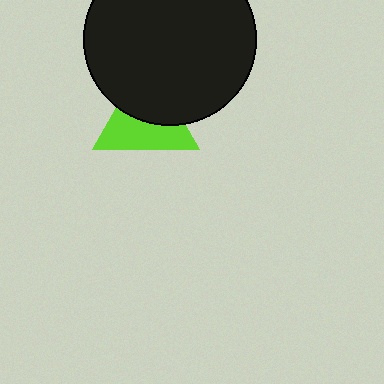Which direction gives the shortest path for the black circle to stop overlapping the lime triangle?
Moving up gives the shortest separation.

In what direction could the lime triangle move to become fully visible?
The lime triangle could move down. That would shift it out from behind the black circle entirely.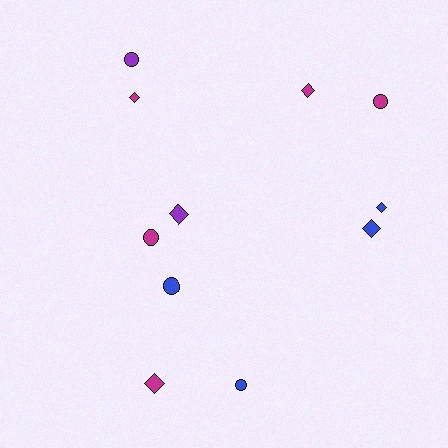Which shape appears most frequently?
Diamond, with 6 objects.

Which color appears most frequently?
Magenta, with 5 objects.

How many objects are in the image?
There are 11 objects.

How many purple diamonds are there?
There is 1 purple diamond.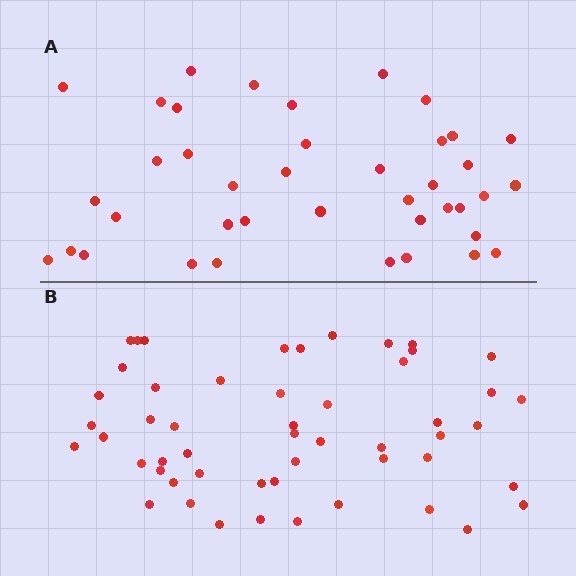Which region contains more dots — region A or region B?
Region B (the bottom region) has more dots.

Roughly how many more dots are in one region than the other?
Region B has roughly 12 or so more dots than region A.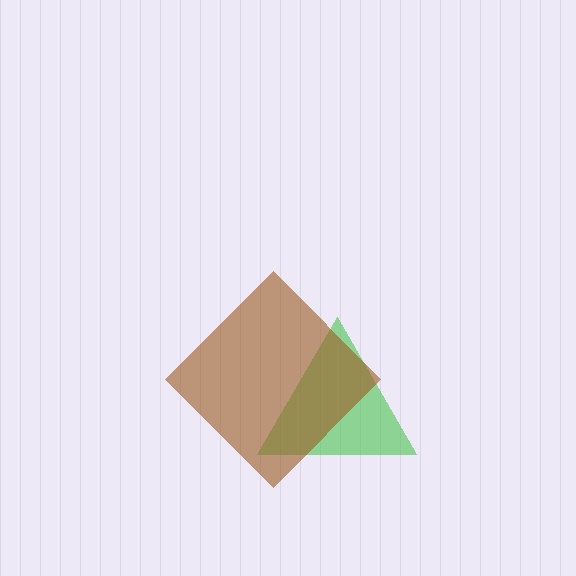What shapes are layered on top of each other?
The layered shapes are: a green triangle, a brown diamond.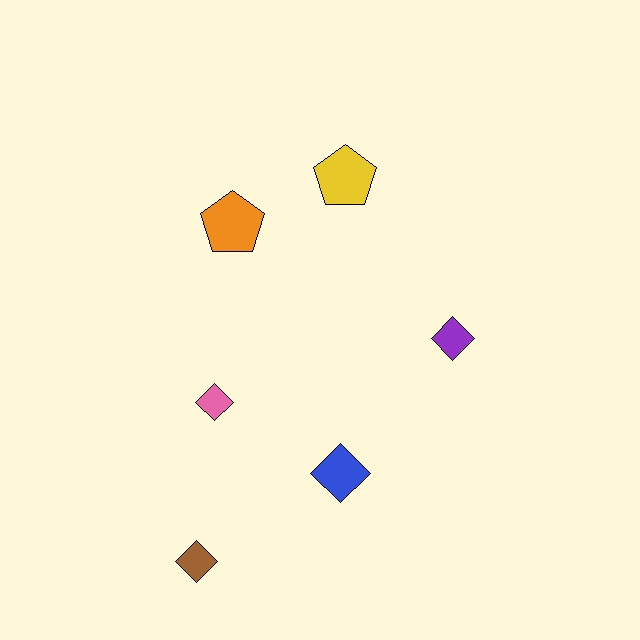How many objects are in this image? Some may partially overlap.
There are 6 objects.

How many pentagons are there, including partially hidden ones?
There are 2 pentagons.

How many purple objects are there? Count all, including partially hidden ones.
There is 1 purple object.